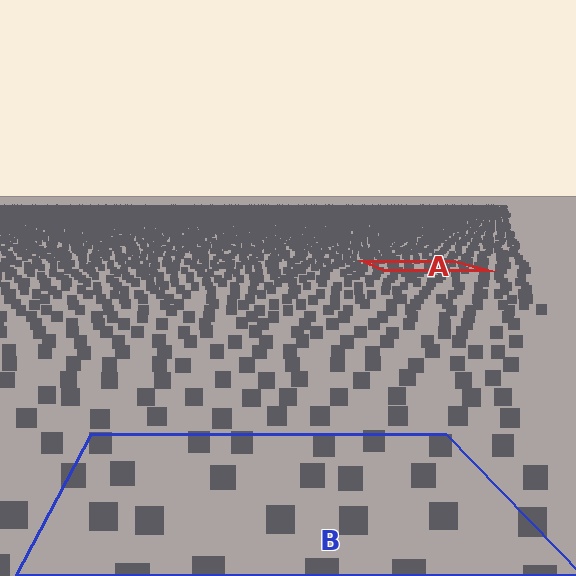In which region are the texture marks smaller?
The texture marks are smaller in region A, because it is farther away.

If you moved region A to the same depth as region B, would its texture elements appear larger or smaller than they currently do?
They would appear larger. At a closer depth, the same texture elements are projected at a bigger on-screen size.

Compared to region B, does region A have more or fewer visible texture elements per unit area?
Region A has more texture elements per unit area — they are packed more densely because it is farther away.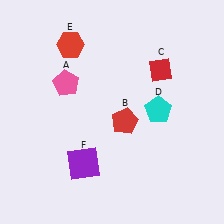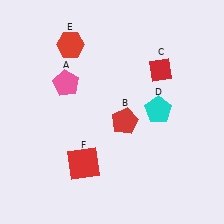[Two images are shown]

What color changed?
The square (F) changed from purple in Image 1 to red in Image 2.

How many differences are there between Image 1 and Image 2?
There is 1 difference between the two images.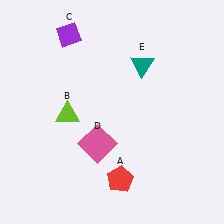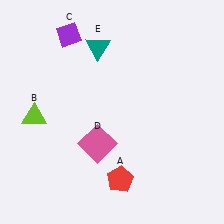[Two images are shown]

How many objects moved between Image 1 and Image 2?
2 objects moved between the two images.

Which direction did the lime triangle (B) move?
The lime triangle (B) moved left.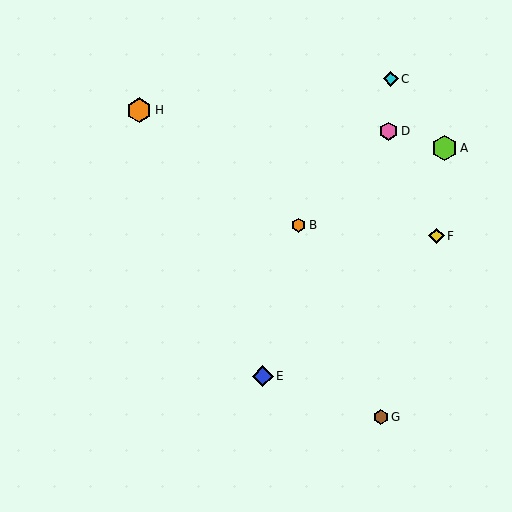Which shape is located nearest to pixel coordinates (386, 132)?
The pink hexagon (labeled D) at (388, 131) is nearest to that location.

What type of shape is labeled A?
Shape A is a lime hexagon.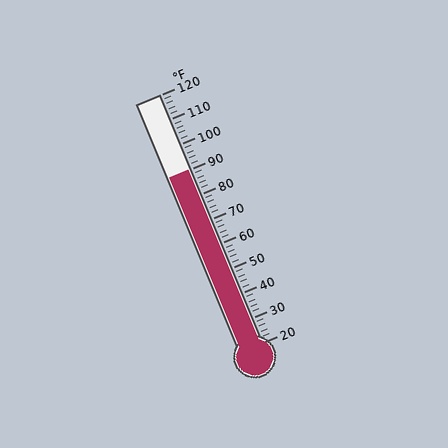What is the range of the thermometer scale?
The thermometer scale ranges from 20°F to 120°F.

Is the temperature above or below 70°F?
The temperature is above 70°F.